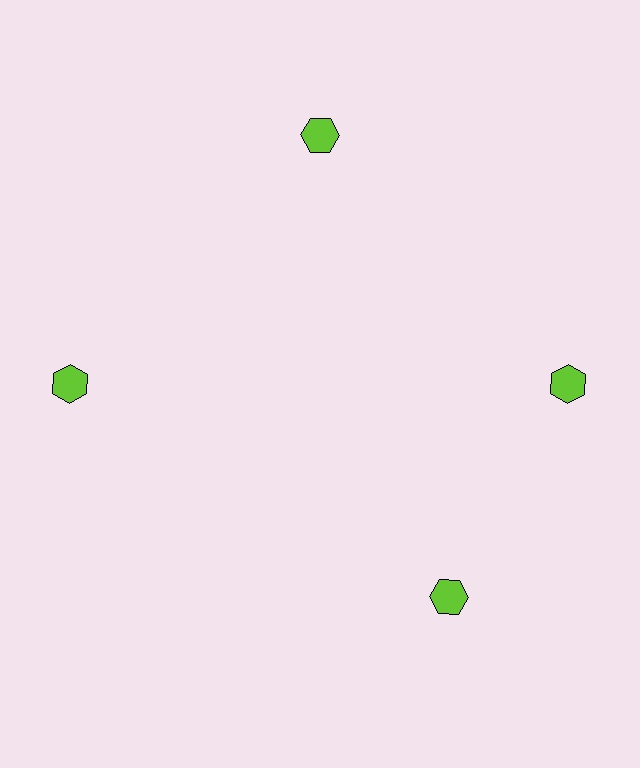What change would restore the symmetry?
The symmetry would be restored by rotating it back into even spacing with its neighbors so that all 4 hexagons sit at equal angles and equal distance from the center.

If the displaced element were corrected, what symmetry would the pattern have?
It would have 4-fold rotational symmetry — the pattern would map onto itself every 90 degrees.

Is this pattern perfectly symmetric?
No. The 4 lime hexagons are arranged in a ring, but one element near the 6 o'clock position is rotated out of alignment along the ring, breaking the 4-fold rotational symmetry.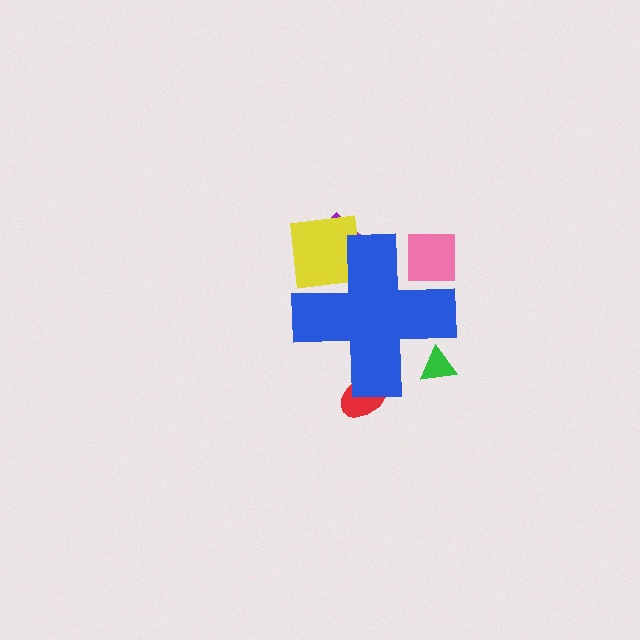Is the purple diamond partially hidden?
Yes, the purple diamond is partially hidden behind the blue cross.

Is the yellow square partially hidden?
Yes, the yellow square is partially hidden behind the blue cross.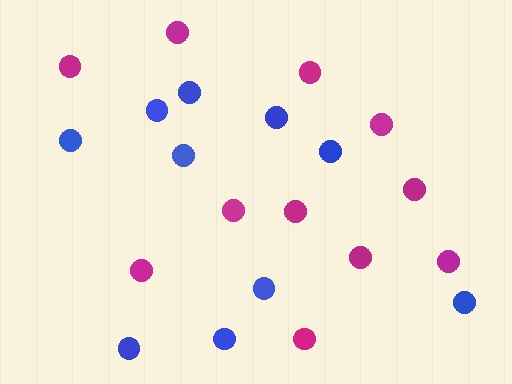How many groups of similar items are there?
There are 2 groups: one group of magenta circles (11) and one group of blue circles (10).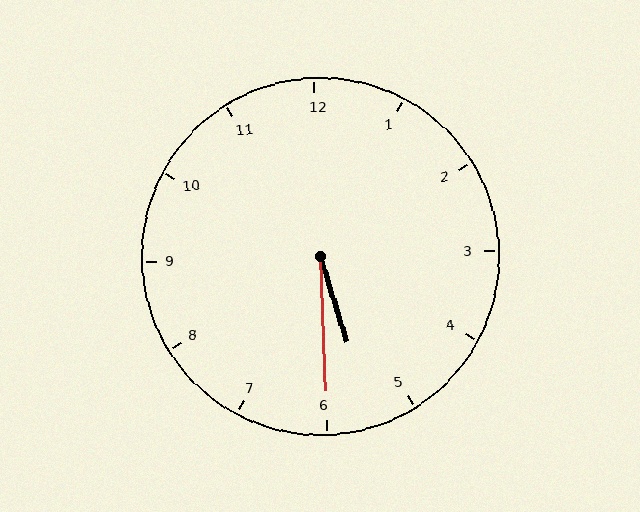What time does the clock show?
5:30.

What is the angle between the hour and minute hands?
Approximately 15 degrees.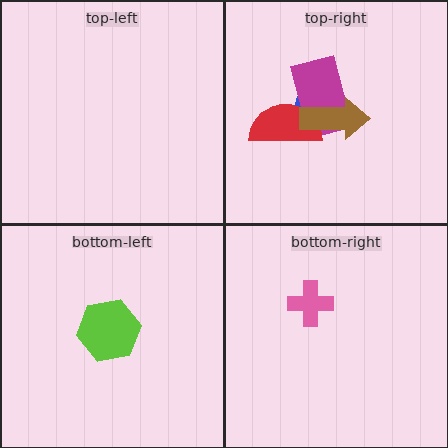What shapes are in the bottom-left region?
The lime hexagon.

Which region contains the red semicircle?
The top-right region.